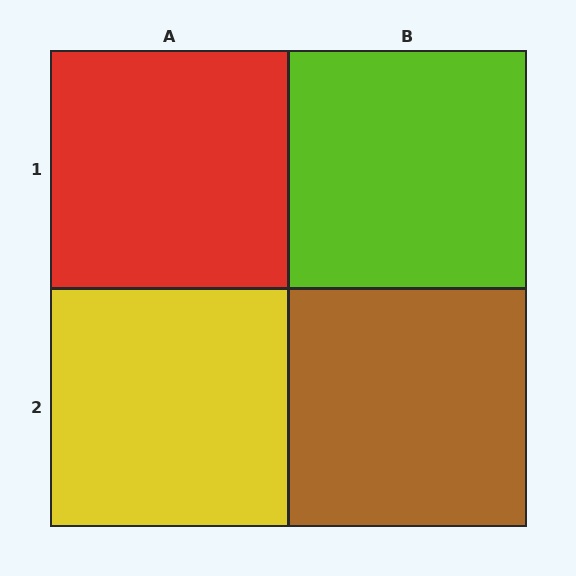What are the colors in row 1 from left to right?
Red, lime.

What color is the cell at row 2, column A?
Yellow.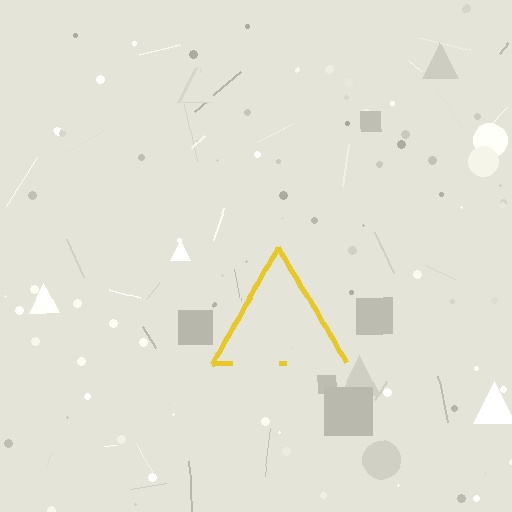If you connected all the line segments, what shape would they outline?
They would outline a triangle.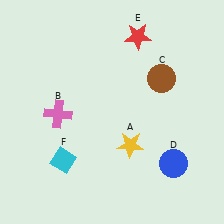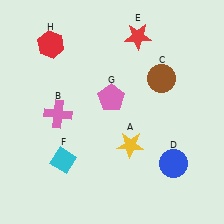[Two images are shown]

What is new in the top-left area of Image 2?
A red hexagon (H) was added in the top-left area of Image 2.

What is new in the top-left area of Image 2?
A pink pentagon (G) was added in the top-left area of Image 2.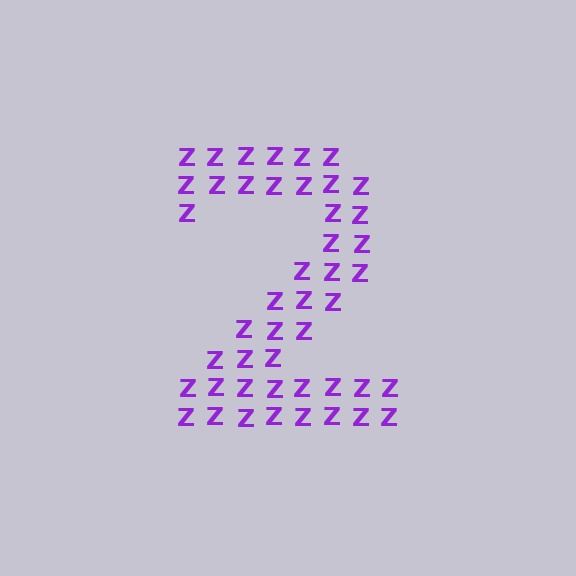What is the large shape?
The large shape is the digit 2.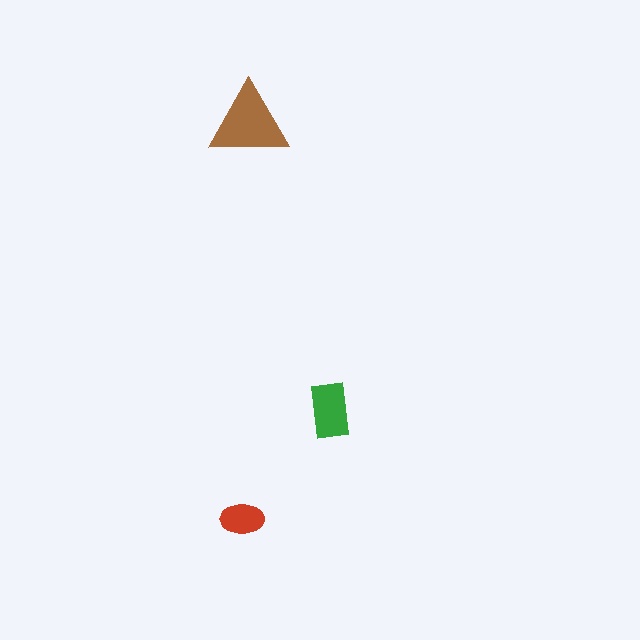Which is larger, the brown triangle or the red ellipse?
The brown triangle.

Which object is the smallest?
The red ellipse.